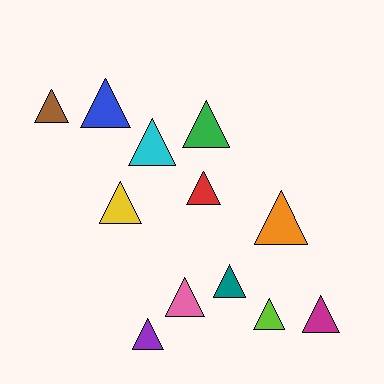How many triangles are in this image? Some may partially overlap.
There are 12 triangles.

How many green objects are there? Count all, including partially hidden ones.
There is 1 green object.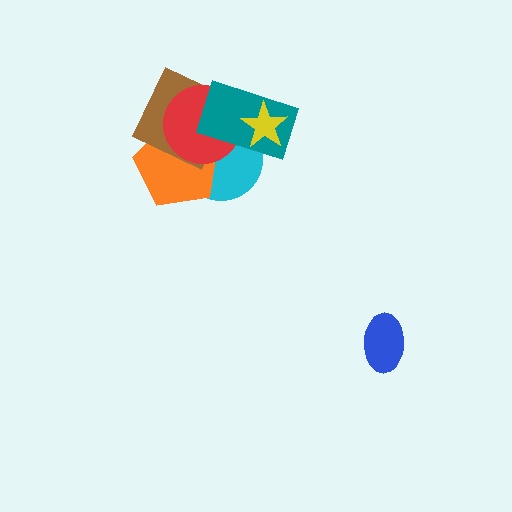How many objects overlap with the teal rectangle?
4 objects overlap with the teal rectangle.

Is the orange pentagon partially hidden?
Yes, it is partially covered by another shape.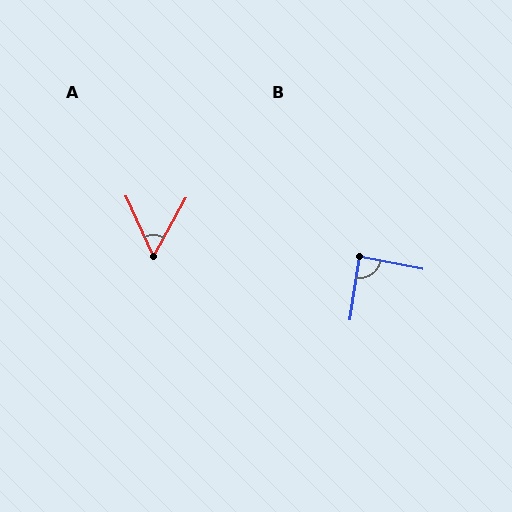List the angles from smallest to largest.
A (53°), B (87°).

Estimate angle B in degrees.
Approximately 87 degrees.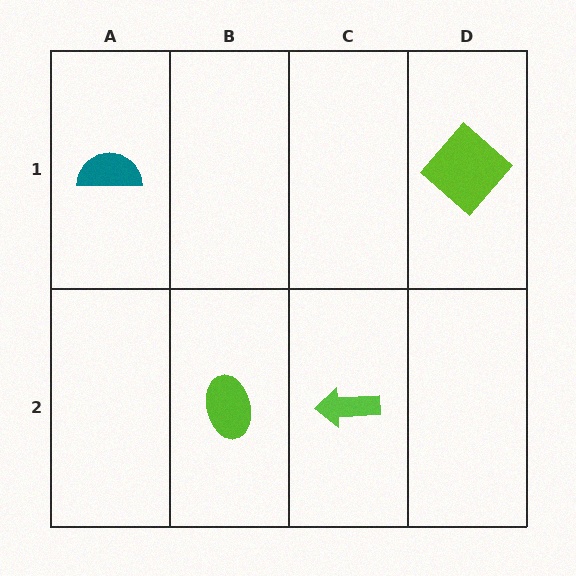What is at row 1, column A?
A teal semicircle.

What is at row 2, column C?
A lime arrow.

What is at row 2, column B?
A lime ellipse.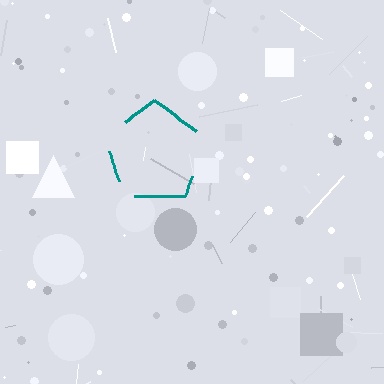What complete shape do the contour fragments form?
The contour fragments form a pentagon.